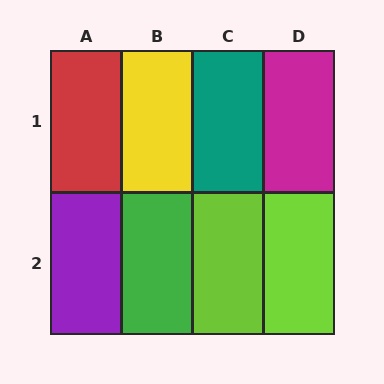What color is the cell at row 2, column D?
Lime.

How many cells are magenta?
1 cell is magenta.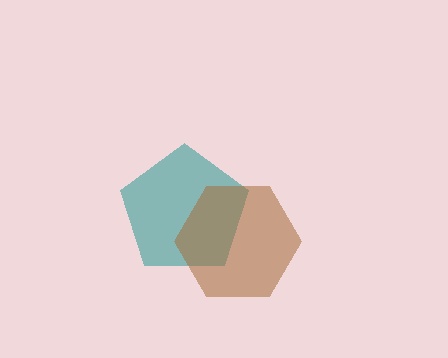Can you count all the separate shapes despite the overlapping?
Yes, there are 2 separate shapes.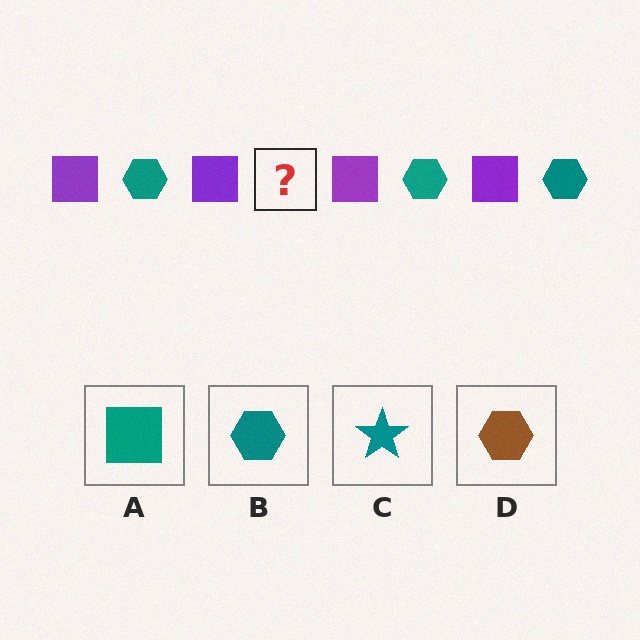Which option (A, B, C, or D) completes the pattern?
B.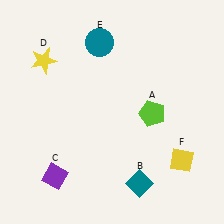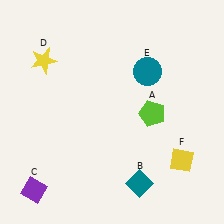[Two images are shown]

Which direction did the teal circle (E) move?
The teal circle (E) moved right.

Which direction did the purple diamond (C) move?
The purple diamond (C) moved left.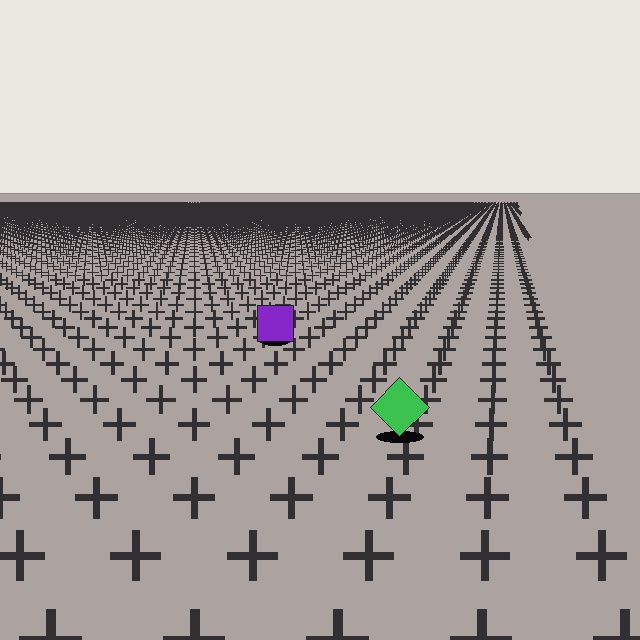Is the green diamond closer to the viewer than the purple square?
Yes. The green diamond is closer — you can tell from the texture gradient: the ground texture is coarser near it.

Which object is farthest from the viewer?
The purple square is farthest from the viewer. It appears smaller and the ground texture around it is denser.